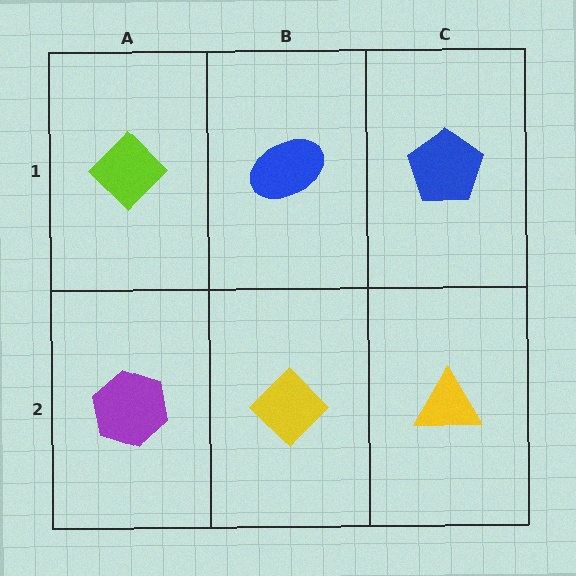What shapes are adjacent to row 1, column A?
A purple hexagon (row 2, column A), a blue ellipse (row 1, column B).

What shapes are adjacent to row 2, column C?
A blue pentagon (row 1, column C), a yellow diamond (row 2, column B).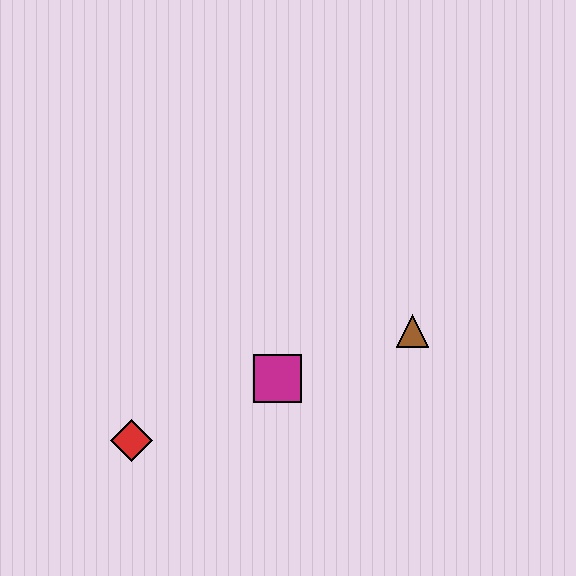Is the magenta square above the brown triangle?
No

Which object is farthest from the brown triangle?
The red diamond is farthest from the brown triangle.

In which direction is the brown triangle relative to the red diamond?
The brown triangle is to the right of the red diamond.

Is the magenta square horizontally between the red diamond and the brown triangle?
Yes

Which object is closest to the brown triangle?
The magenta square is closest to the brown triangle.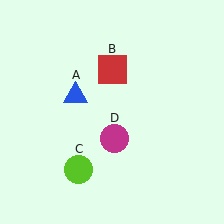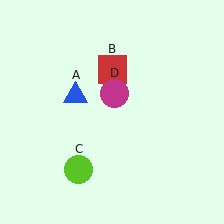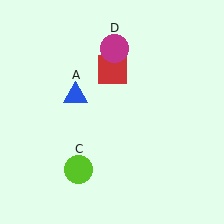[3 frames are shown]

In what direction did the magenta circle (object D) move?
The magenta circle (object D) moved up.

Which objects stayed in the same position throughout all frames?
Blue triangle (object A) and red square (object B) and lime circle (object C) remained stationary.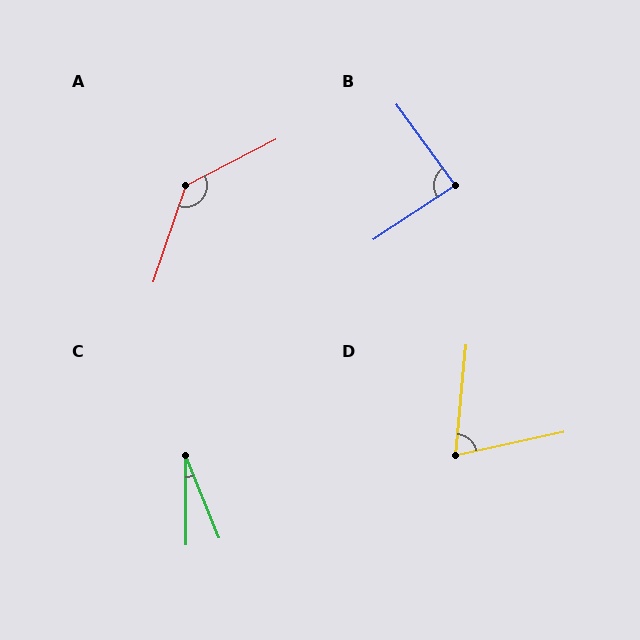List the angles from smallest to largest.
C (21°), D (72°), B (87°), A (136°).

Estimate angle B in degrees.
Approximately 87 degrees.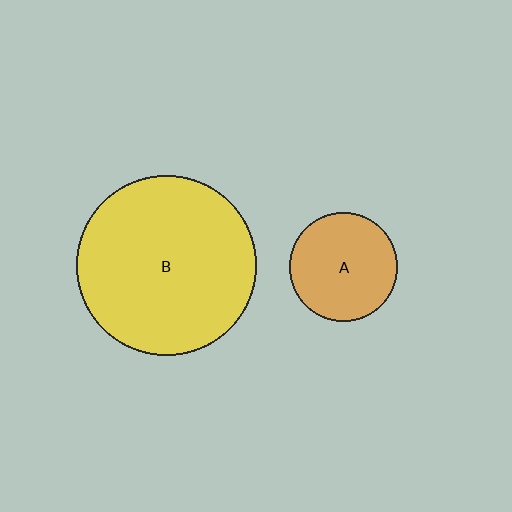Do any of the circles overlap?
No, none of the circles overlap.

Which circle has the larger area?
Circle B (yellow).